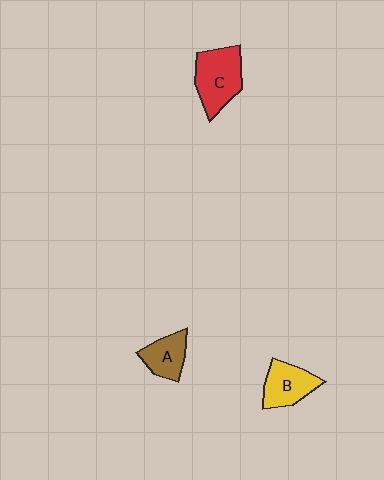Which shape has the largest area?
Shape C (red).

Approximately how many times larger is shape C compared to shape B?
Approximately 1.4 times.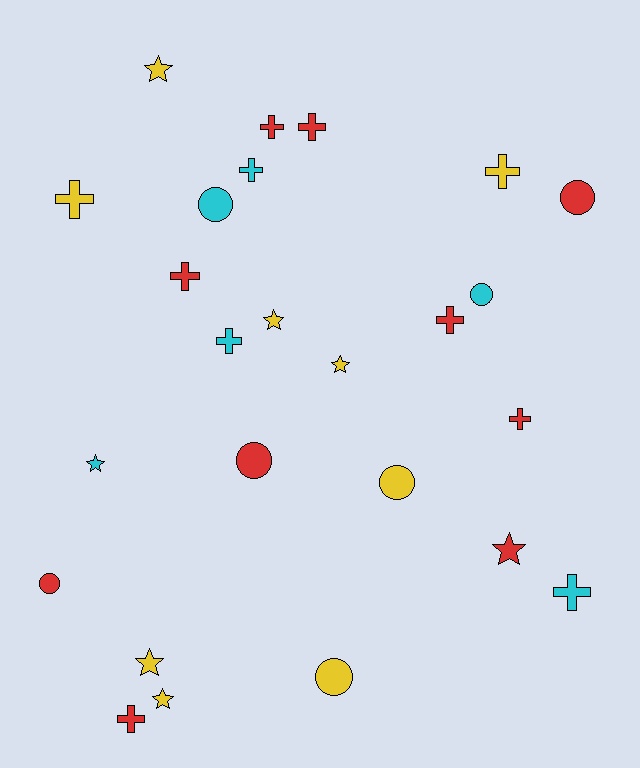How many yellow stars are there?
There are 5 yellow stars.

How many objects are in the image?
There are 25 objects.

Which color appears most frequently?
Red, with 10 objects.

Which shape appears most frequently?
Cross, with 11 objects.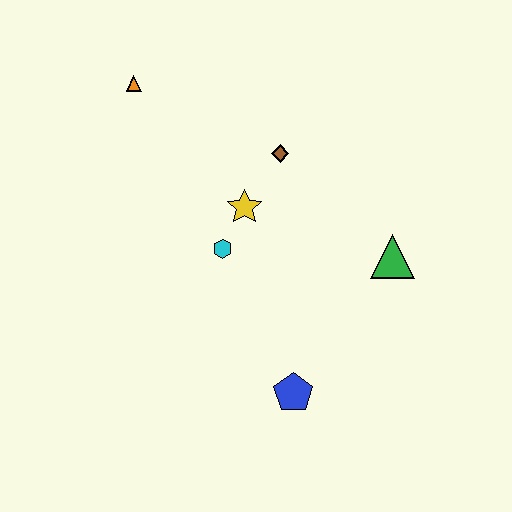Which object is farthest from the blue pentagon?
The orange triangle is farthest from the blue pentagon.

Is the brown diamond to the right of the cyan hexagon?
Yes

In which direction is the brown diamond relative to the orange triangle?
The brown diamond is to the right of the orange triangle.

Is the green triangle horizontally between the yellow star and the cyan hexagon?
No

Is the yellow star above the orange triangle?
No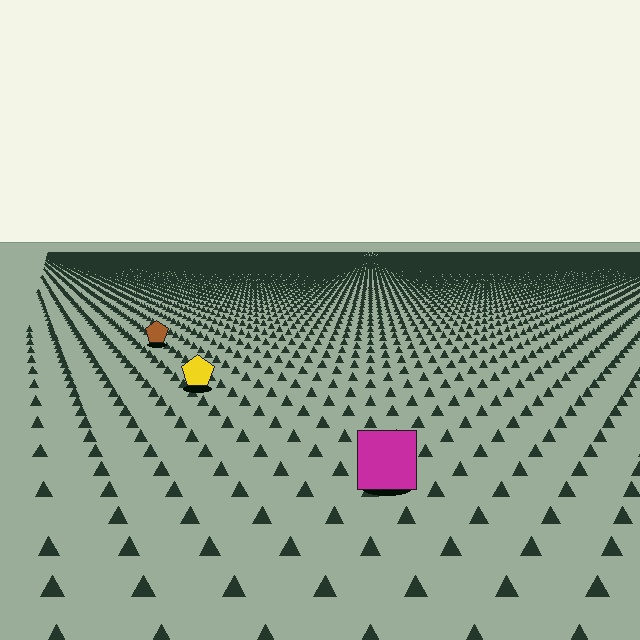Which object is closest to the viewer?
The magenta square is closest. The texture marks near it are larger and more spread out.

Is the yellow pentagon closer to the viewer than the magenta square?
No. The magenta square is closer — you can tell from the texture gradient: the ground texture is coarser near it.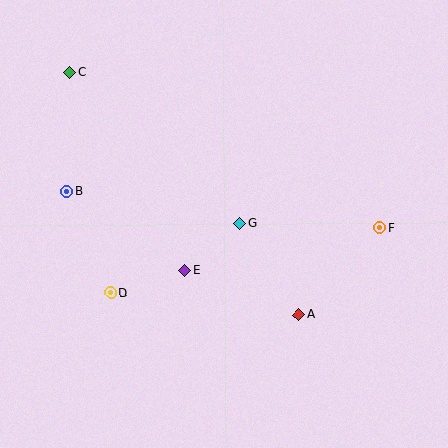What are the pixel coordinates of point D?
Point D is at (111, 293).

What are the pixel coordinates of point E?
Point E is at (185, 271).